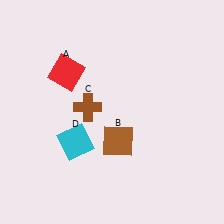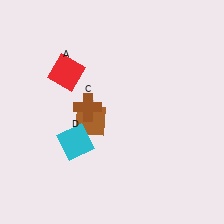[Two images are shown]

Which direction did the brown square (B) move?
The brown square (B) moved left.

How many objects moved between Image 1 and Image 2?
1 object moved between the two images.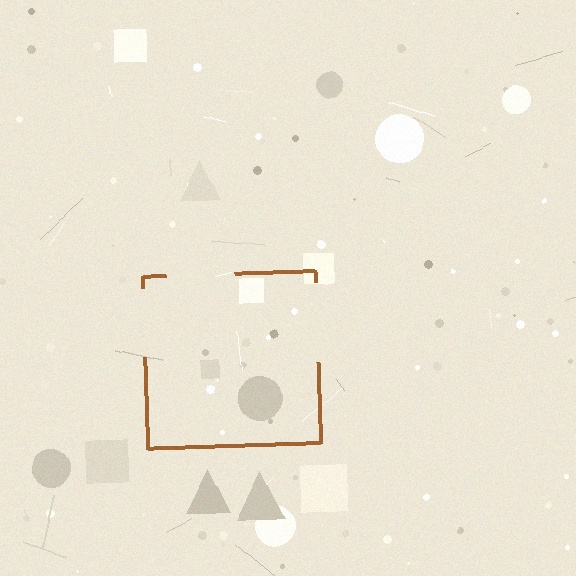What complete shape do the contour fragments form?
The contour fragments form a square.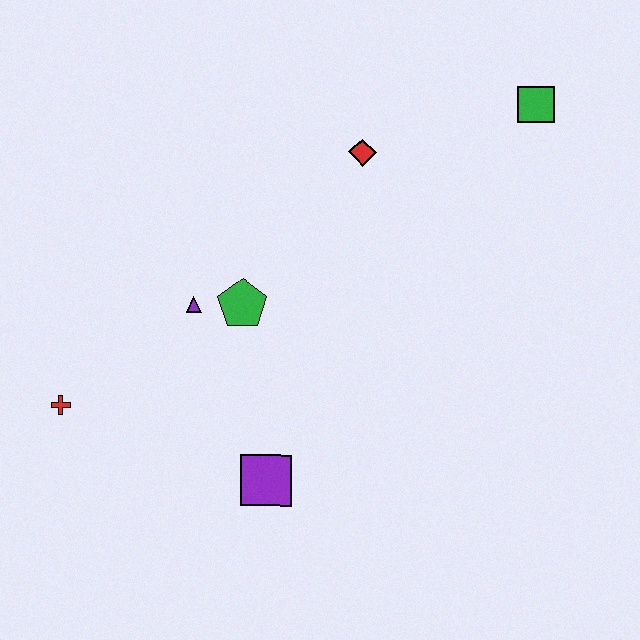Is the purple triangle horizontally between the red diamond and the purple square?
No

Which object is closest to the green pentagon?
The purple triangle is closest to the green pentagon.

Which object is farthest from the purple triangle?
The green square is farthest from the purple triangle.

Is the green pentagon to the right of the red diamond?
No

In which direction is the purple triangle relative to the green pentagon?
The purple triangle is to the left of the green pentagon.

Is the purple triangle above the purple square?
Yes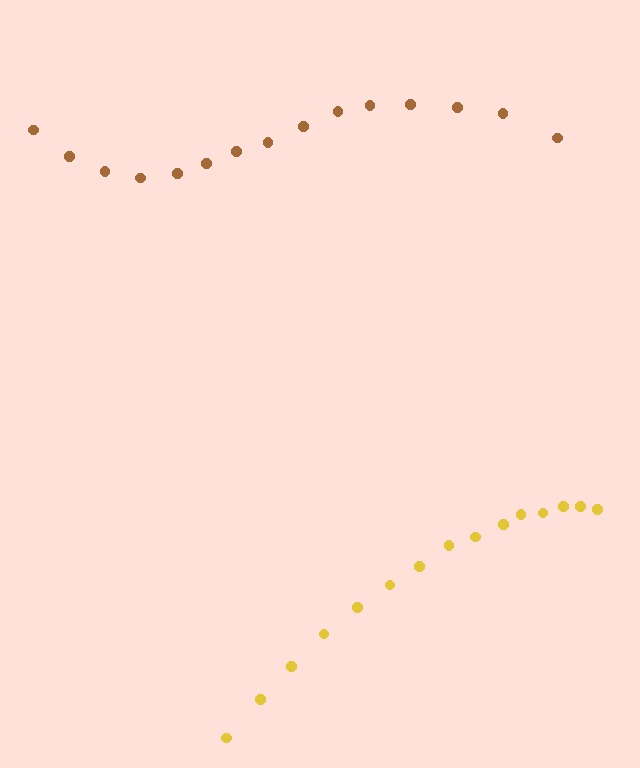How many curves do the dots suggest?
There are 2 distinct paths.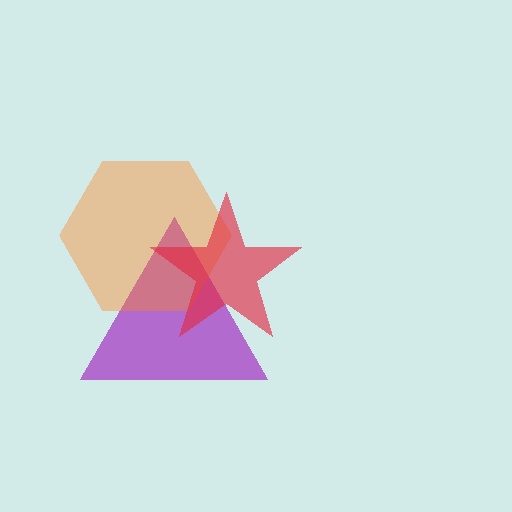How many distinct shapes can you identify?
There are 3 distinct shapes: a purple triangle, an orange hexagon, a red star.